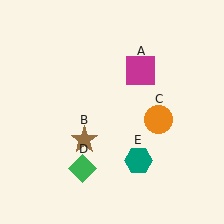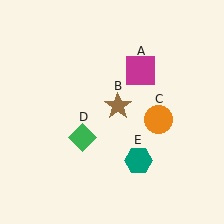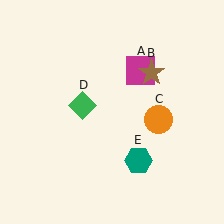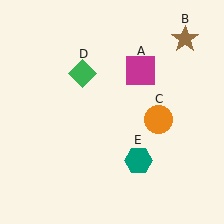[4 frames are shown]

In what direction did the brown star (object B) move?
The brown star (object B) moved up and to the right.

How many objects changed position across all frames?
2 objects changed position: brown star (object B), green diamond (object D).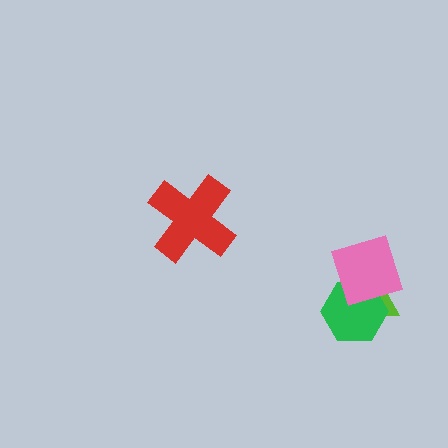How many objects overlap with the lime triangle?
2 objects overlap with the lime triangle.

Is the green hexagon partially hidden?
Yes, it is partially covered by another shape.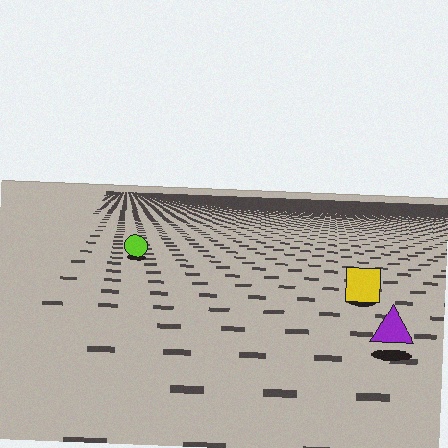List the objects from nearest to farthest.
From nearest to farthest: the purple triangle, the yellow square, the lime circle.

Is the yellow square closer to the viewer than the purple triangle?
No. The purple triangle is closer — you can tell from the texture gradient: the ground texture is coarser near it.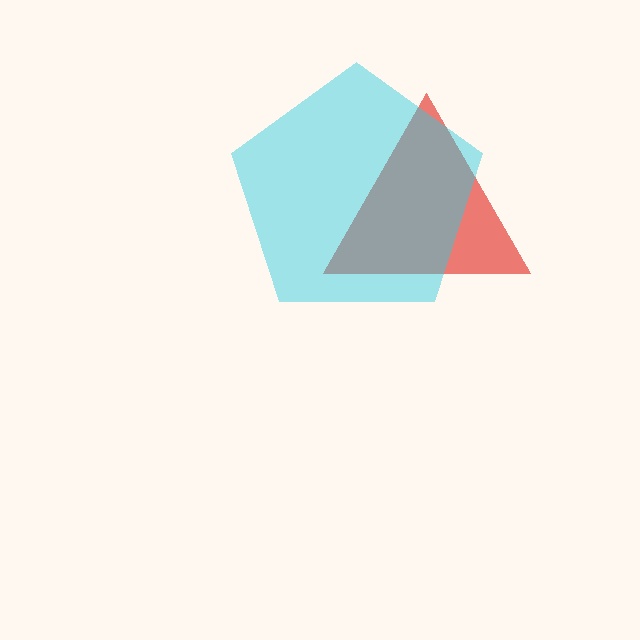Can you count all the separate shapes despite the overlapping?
Yes, there are 2 separate shapes.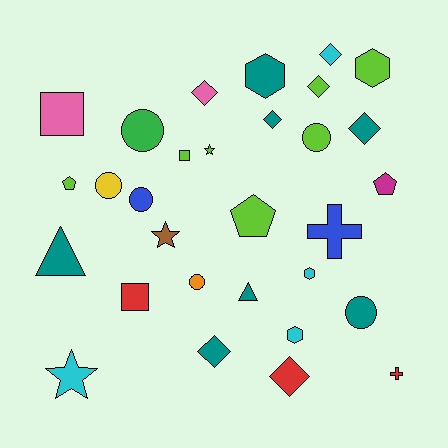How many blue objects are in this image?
There are 2 blue objects.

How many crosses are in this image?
There are 2 crosses.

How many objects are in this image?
There are 30 objects.